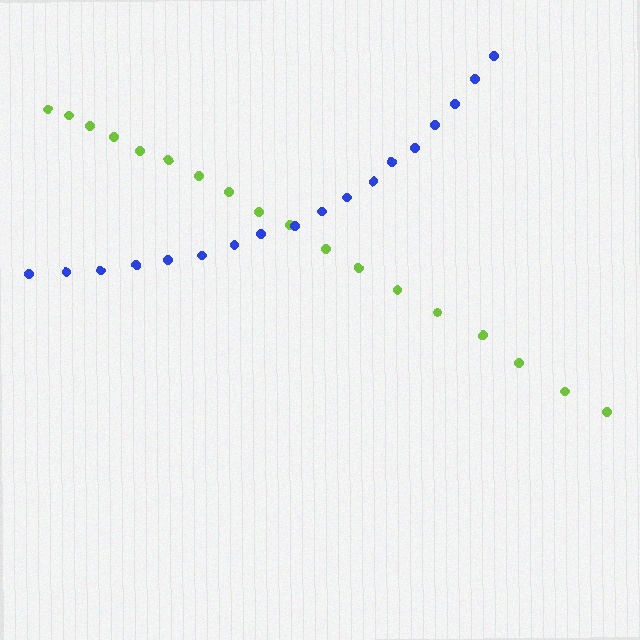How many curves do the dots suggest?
There are 2 distinct paths.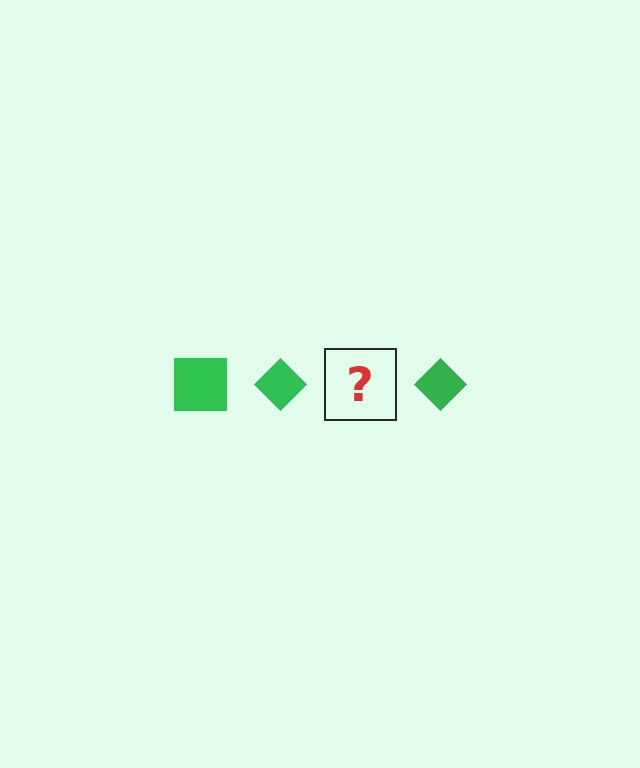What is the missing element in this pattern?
The missing element is a green square.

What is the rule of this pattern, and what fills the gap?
The rule is that the pattern cycles through square, diamond shapes in green. The gap should be filled with a green square.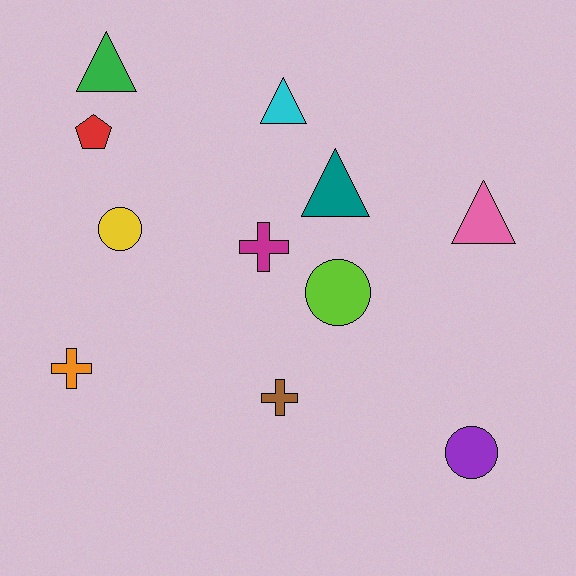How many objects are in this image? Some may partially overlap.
There are 11 objects.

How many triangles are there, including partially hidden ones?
There are 4 triangles.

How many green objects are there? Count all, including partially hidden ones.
There is 1 green object.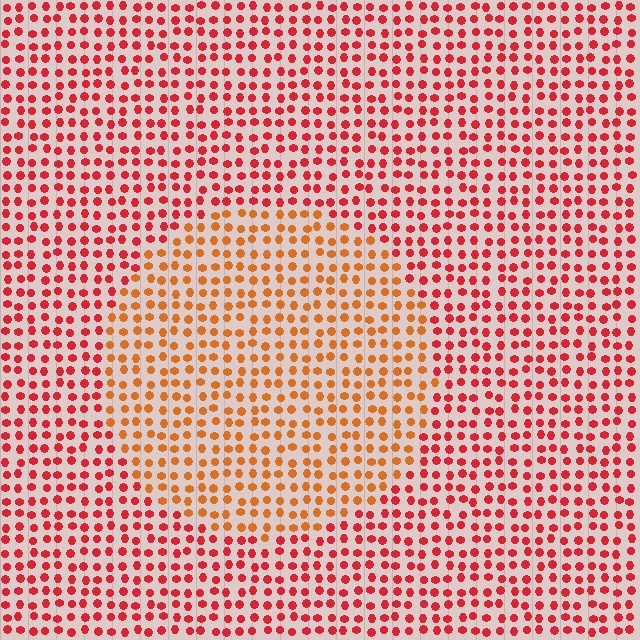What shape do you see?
I see a circle.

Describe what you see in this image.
The image is filled with small red elements in a uniform arrangement. A circle-shaped region is visible where the elements are tinted to a slightly different hue, forming a subtle color boundary.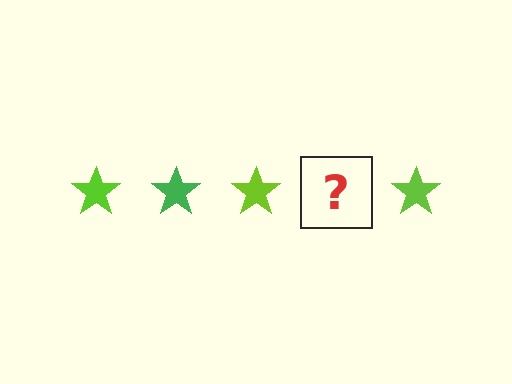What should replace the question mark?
The question mark should be replaced with a green star.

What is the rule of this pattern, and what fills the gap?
The rule is that the pattern cycles through lime, green stars. The gap should be filled with a green star.